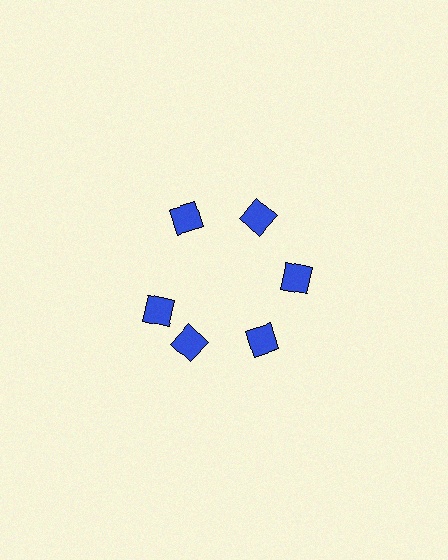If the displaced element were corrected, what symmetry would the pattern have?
It would have 6-fold rotational symmetry — the pattern would map onto itself every 60 degrees.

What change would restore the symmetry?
The symmetry would be restored by rotating it back into even spacing with its neighbors so that all 6 diamonds sit at equal angles and equal distance from the center.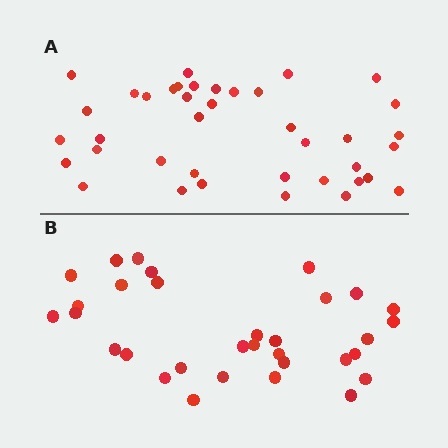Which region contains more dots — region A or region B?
Region A (the top region) has more dots.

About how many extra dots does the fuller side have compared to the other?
Region A has roughly 8 or so more dots than region B.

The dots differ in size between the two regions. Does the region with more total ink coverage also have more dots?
No. Region B has more total ink coverage because its dots are larger, but region A actually contains more individual dots. Total area can be misleading — the number of items is what matters here.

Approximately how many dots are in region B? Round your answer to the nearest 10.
About 30 dots. (The exact count is 32, which rounds to 30.)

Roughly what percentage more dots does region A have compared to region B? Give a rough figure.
About 20% more.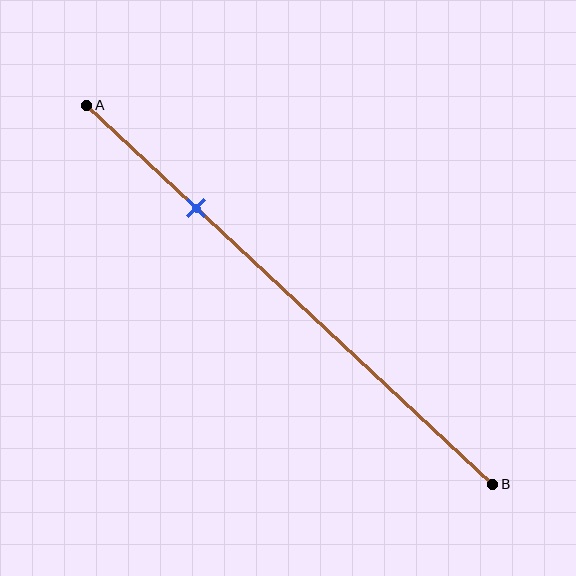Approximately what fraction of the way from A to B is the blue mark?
The blue mark is approximately 25% of the way from A to B.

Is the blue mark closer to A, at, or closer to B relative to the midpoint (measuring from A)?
The blue mark is closer to point A than the midpoint of segment AB.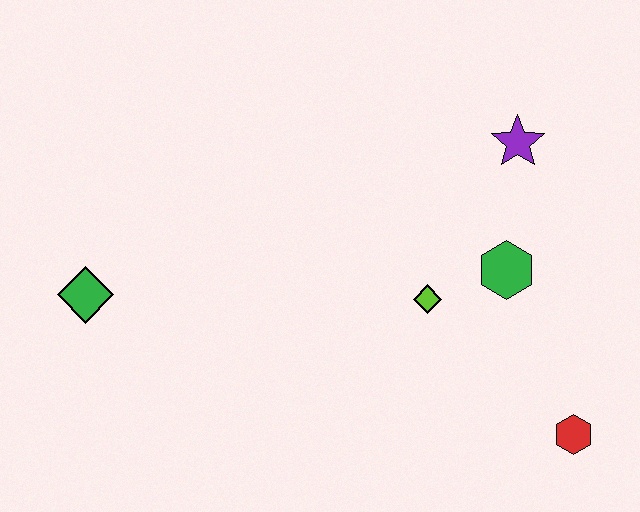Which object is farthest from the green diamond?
The red hexagon is farthest from the green diamond.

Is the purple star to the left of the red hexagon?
Yes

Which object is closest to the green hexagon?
The lime diamond is closest to the green hexagon.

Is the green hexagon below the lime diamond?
No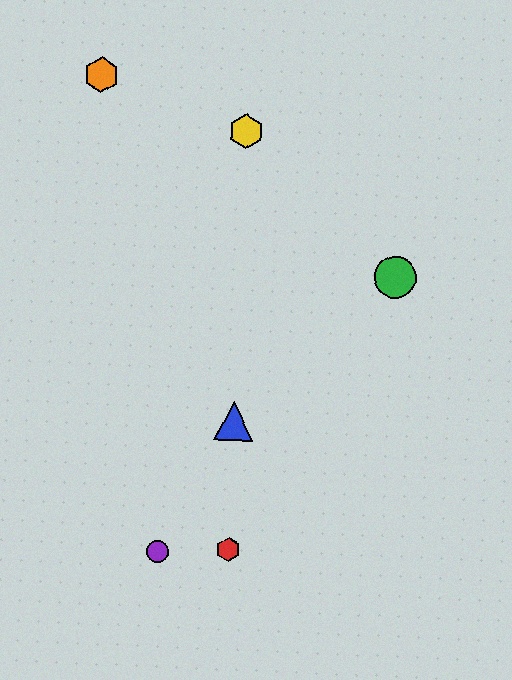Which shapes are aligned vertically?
The red hexagon, the blue triangle, the yellow hexagon are aligned vertically.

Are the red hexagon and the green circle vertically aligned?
No, the red hexagon is at x≈228 and the green circle is at x≈395.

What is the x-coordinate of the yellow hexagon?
The yellow hexagon is at x≈246.